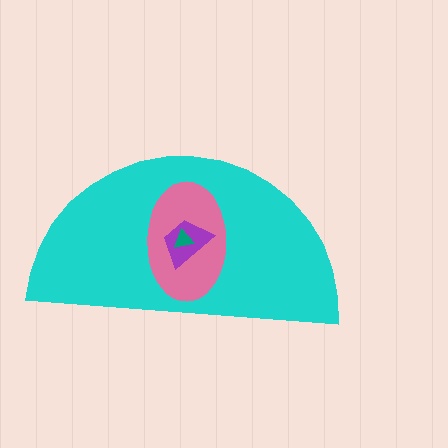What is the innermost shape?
The teal triangle.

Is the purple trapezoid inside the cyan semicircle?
Yes.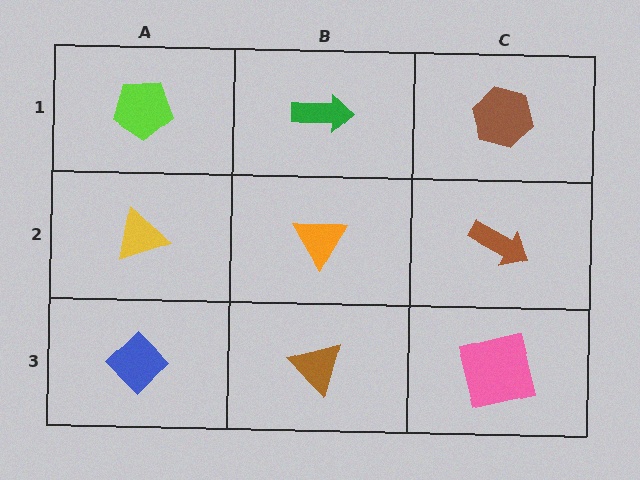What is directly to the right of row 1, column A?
A green arrow.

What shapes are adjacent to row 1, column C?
A brown arrow (row 2, column C), a green arrow (row 1, column B).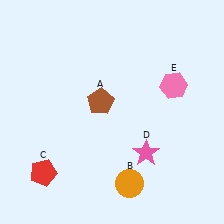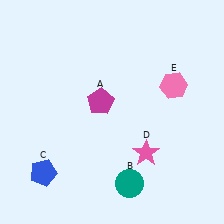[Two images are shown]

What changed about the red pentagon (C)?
In Image 1, C is red. In Image 2, it changed to blue.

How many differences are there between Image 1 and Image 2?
There are 3 differences between the two images.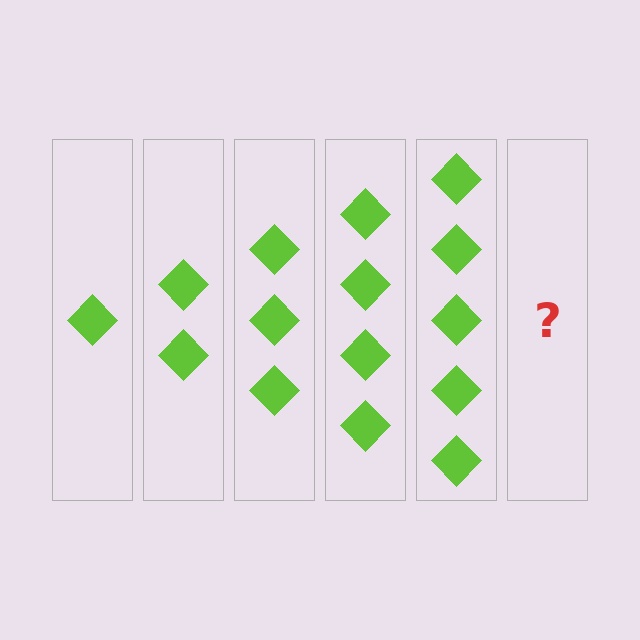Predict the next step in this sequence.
The next step is 6 diamonds.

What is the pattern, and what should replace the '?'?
The pattern is that each step adds one more diamond. The '?' should be 6 diamonds.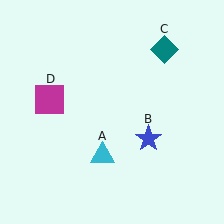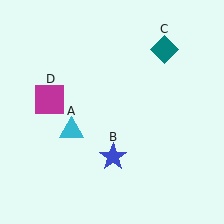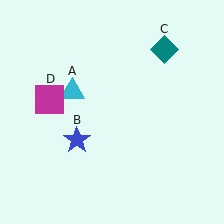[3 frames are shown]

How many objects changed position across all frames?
2 objects changed position: cyan triangle (object A), blue star (object B).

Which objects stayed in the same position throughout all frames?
Teal diamond (object C) and magenta square (object D) remained stationary.